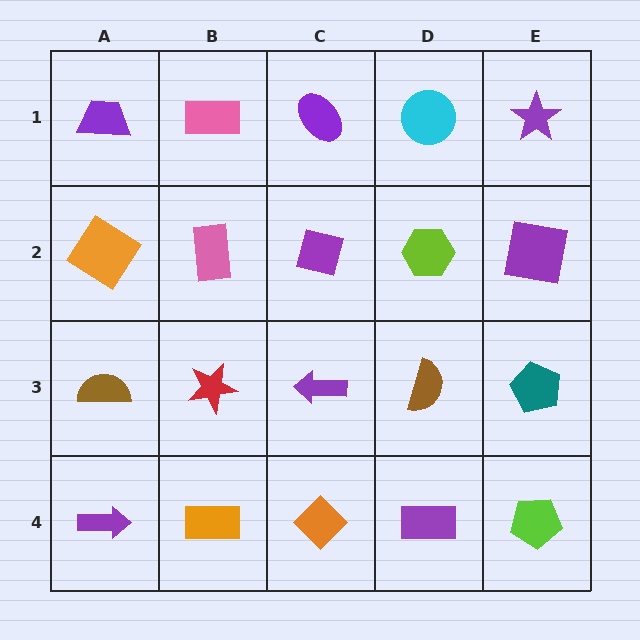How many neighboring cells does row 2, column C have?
4.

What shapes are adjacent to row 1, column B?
A pink rectangle (row 2, column B), a purple trapezoid (row 1, column A), a purple ellipse (row 1, column C).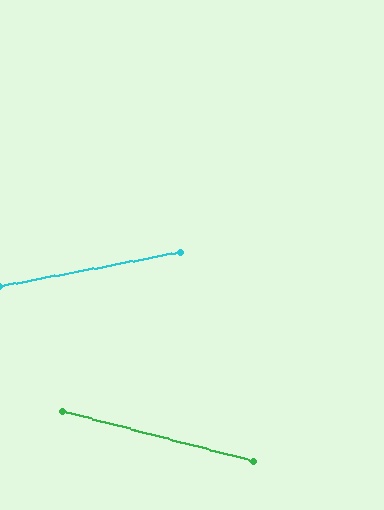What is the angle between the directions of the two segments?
Approximately 25 degrees.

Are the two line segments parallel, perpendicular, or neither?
Neither parallel nor perpendicular — they differ by about 25°.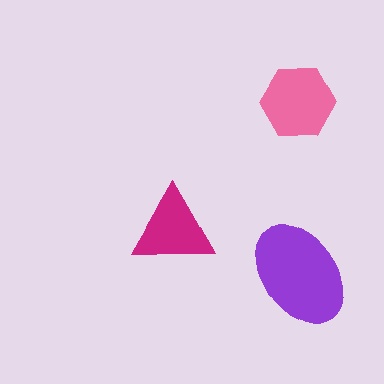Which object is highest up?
The pink hexagon is topmost.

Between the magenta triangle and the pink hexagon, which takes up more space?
The pink hexagon.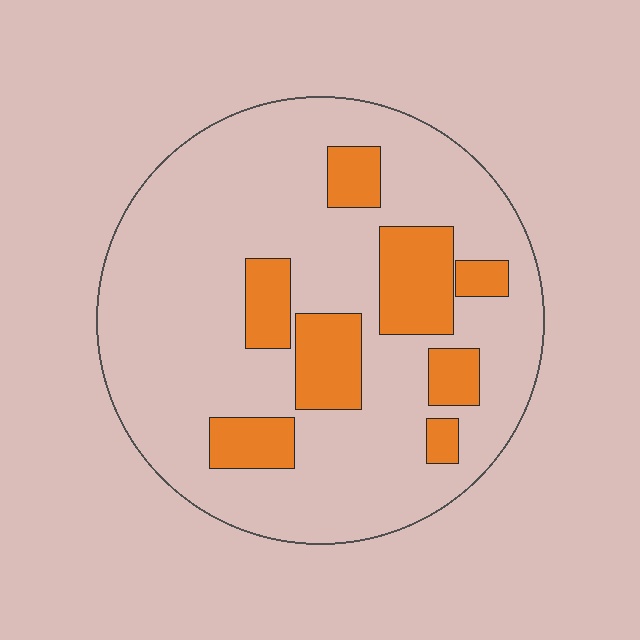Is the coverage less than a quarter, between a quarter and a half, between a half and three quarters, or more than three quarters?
Less than a quarter.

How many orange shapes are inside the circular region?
8.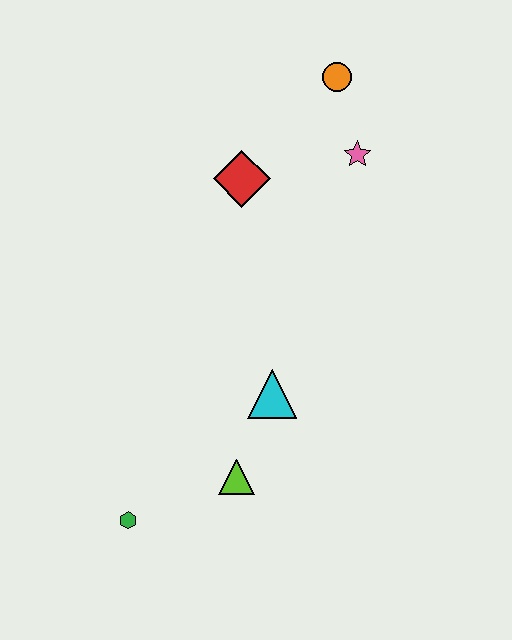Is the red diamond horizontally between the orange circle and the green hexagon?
Yes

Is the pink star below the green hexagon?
No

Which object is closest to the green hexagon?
The lime triangle is closest to the green hexagon.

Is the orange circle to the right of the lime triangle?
Yes